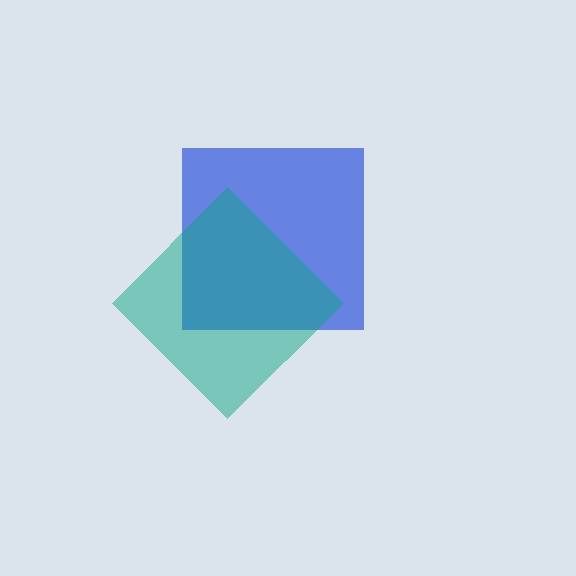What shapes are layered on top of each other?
The layered shapes are: a blue square, a teal diamond.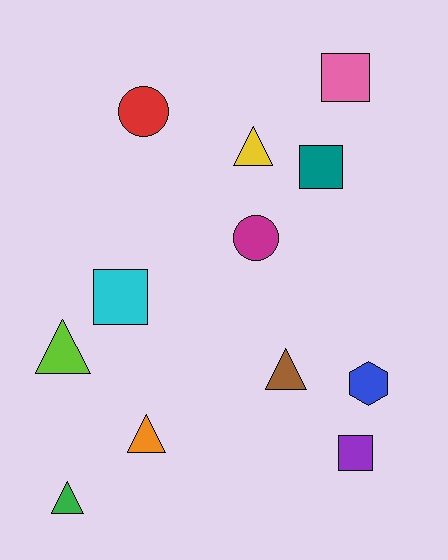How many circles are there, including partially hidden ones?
There are 2 circles.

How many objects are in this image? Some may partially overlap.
There are 12 objects.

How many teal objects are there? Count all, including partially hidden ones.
There is 1 teal object.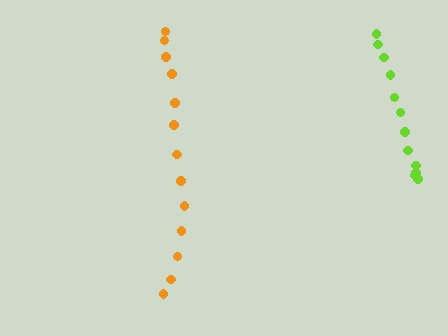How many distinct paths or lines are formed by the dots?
There are 2 distinct paths.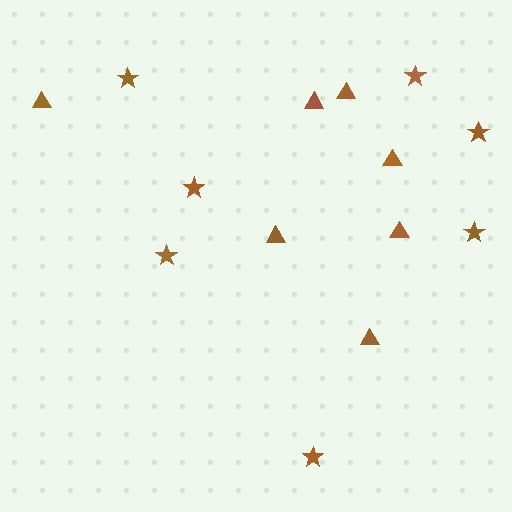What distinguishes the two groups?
There are 2 groups: one group of triangles (7) and one group of stars (7).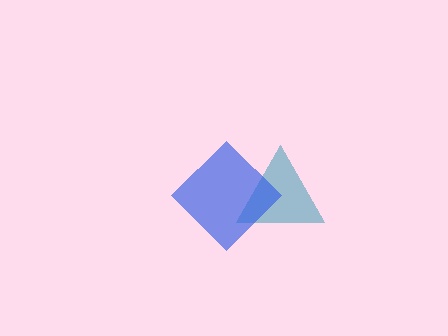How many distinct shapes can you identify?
There are 2 distinct shapes: a teal triangle, a blue diamond.